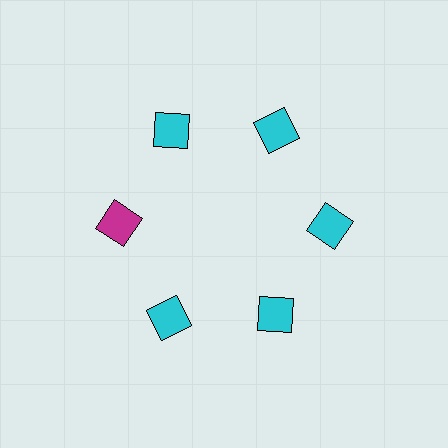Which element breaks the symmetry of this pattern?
The magenta diamond at roughly the 9 o'clock position breaks the symmetry. All other shapes are cyan diamonds.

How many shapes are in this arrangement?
There are 6 shapes arranged in a ring pattern.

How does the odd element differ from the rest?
It has a different color: magenta instead of cyan.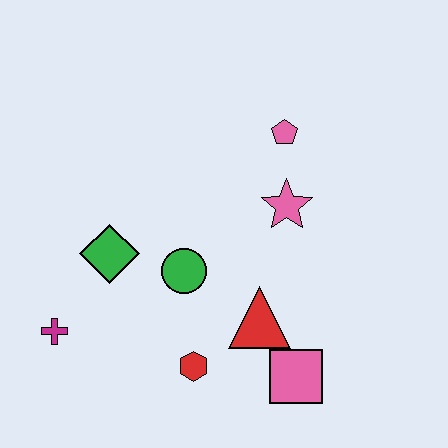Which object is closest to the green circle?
The green diamond is closest to the green circle.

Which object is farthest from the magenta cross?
The pink pentagon is farthest from the magenta cross.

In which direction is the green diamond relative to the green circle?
The green diamond is to the left of the green circle.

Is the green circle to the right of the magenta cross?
Yes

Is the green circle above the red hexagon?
Yes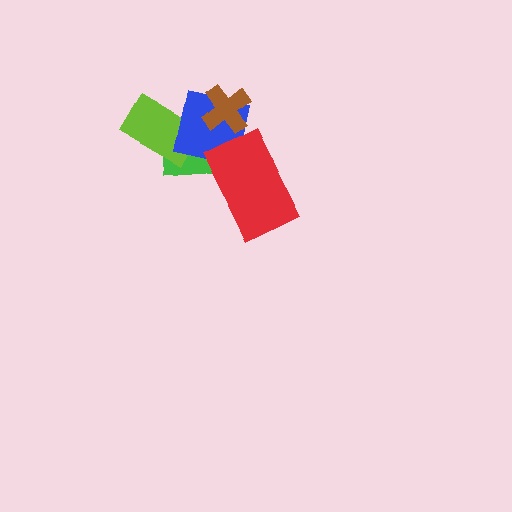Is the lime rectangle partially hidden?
Yes, it is partially covered by another shape.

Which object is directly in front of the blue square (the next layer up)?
The brown cross is directly in front of the blue square.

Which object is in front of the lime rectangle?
The blue square is in front of the lime rectangle.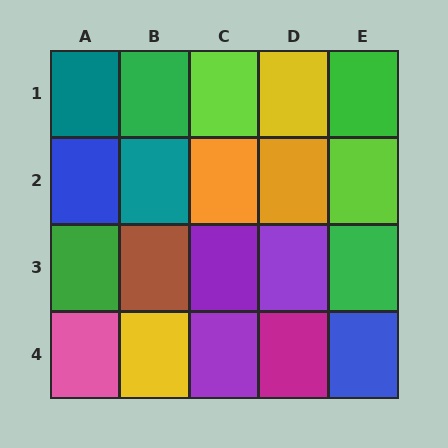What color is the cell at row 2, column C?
Orange.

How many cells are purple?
3 cells are purple.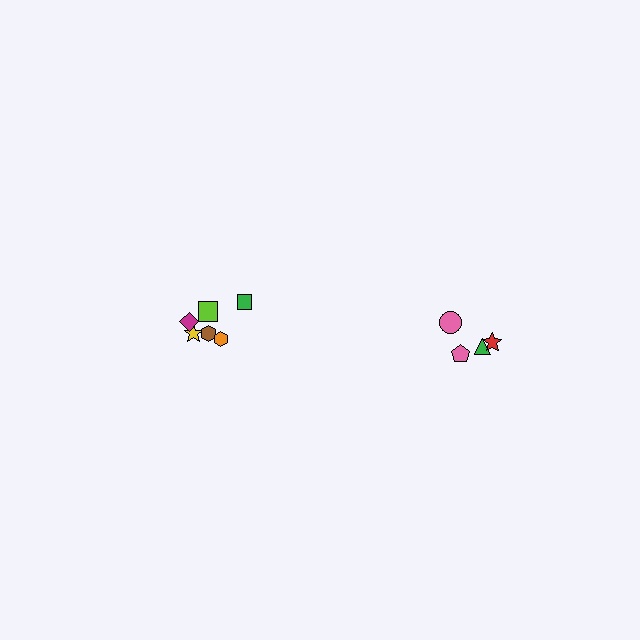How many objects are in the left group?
There are 6 objects.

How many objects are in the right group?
There are 4 objects.